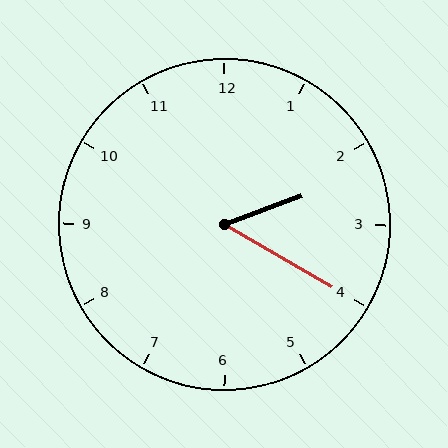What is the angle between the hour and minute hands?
Approximately 50 degrees.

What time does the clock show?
2:20.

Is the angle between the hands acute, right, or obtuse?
It is acute.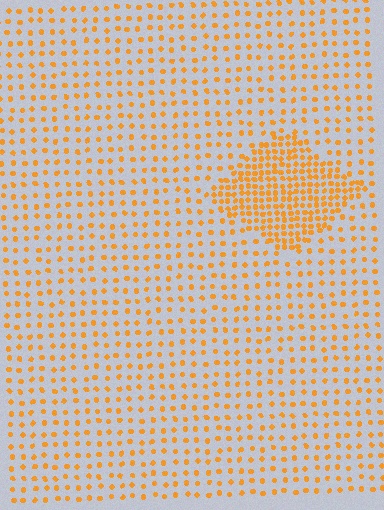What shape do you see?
I see a diamond.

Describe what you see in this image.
The image contains small orange elements arranged at two different densities. A diamond-shaped region is visible where the elements are more densely packed than the surrounding area.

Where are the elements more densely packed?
The elements are more densely packed inside the diamond boundary.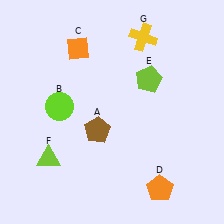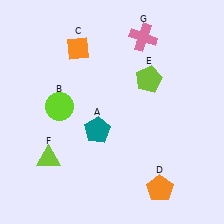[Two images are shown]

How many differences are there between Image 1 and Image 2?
There are 2 differences between the two images.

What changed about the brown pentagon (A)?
In Image 1, A is brown. In Image 2, it changed to teal.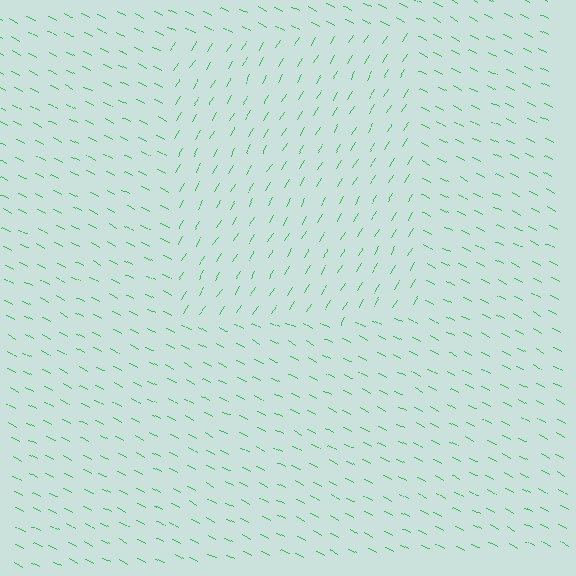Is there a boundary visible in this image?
Yes, there is a texture boundary formed by a change in line orientation.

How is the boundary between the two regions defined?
The boundary is defined purely by a change in line orientation (approximately 86 degrees difference). All lines are the same color and thickness.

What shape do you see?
I see a rectangle.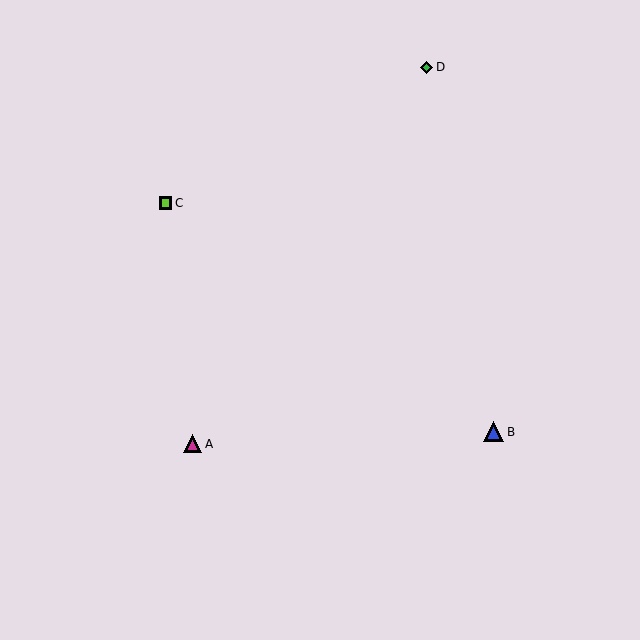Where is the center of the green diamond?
The center of the green diamond is at (427, 67).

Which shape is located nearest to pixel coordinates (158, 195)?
The lime square (labeled C) at (165, 203) is nearest to that location.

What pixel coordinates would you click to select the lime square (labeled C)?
Click at (165, 203) to select the lime square C.